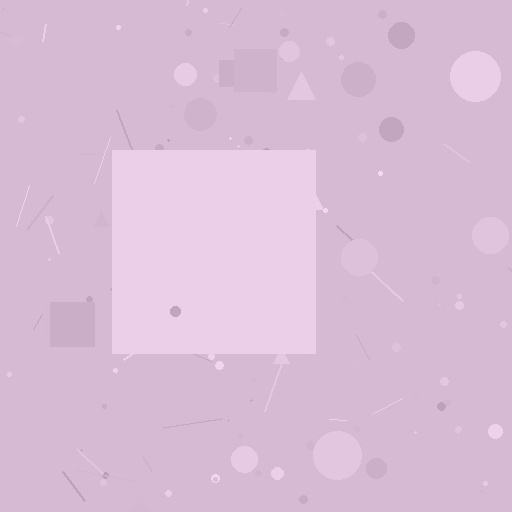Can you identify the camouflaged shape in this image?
The camouflaged shape is a square.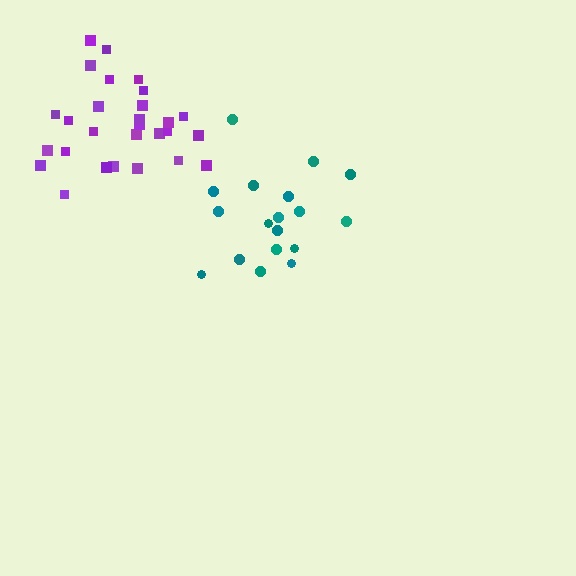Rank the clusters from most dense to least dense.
purple, teal.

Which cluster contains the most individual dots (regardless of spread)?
Purple (28).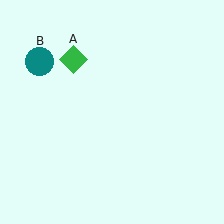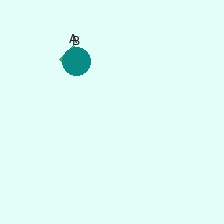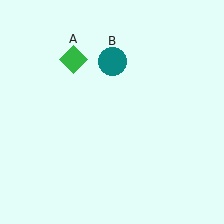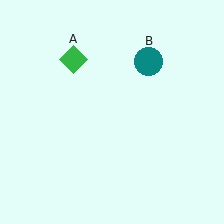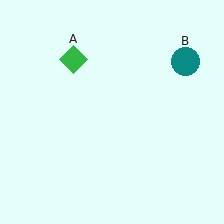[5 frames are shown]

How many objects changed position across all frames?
1 object changed position: teal circle (object B).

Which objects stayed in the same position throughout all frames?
Green diamond (object A) remained stationary.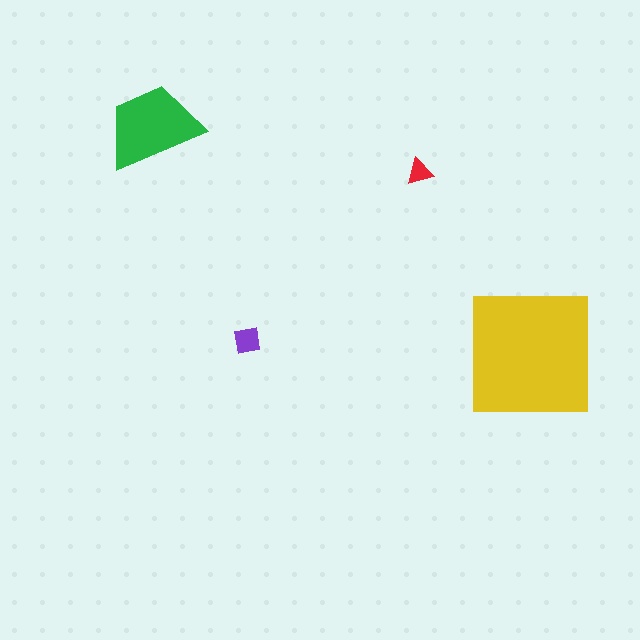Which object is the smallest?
The red triangle.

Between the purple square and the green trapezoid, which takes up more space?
The green trapezoid.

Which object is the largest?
The yellow square.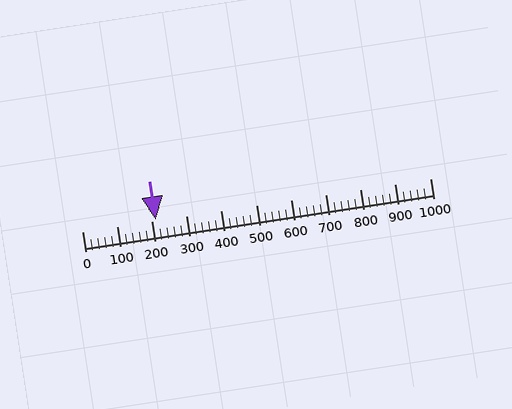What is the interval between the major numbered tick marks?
The major tick marks are spaced 100 units apart.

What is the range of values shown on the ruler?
The ruler shows values from 0 to 1000.